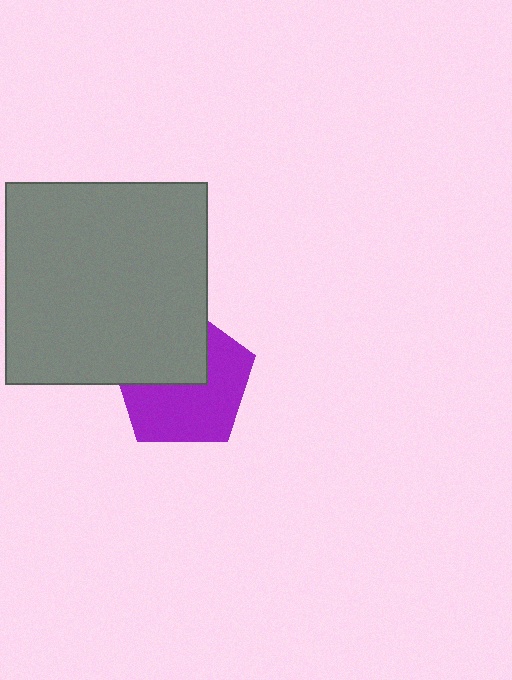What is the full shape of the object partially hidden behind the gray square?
The partially hidden object is a purple pentagon.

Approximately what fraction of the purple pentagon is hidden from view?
Roughly 41% of the purple pentagon is hidden behind the gray square.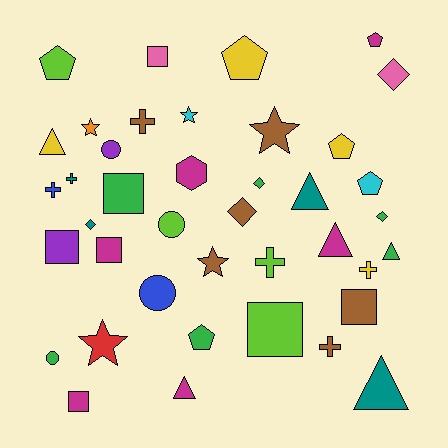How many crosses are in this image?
There are 6 crosses.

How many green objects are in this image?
There are 6 green objects.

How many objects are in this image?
There are 40 objects.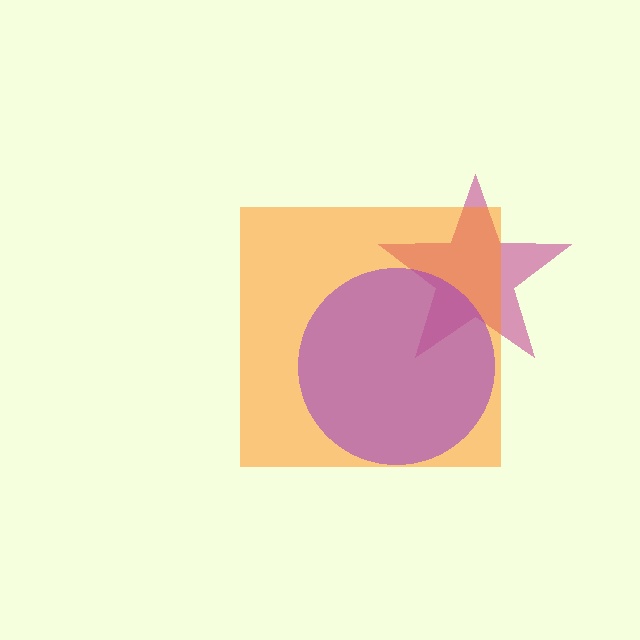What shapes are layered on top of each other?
The layered shapes are: a magenta star, an orange square, a purple circle.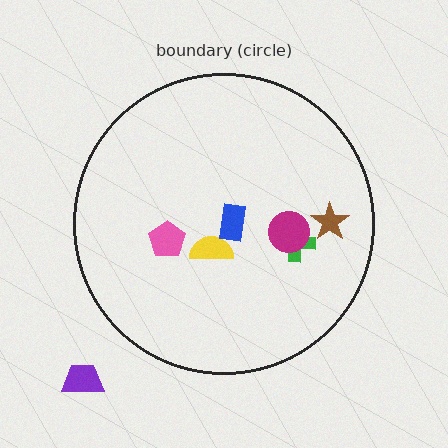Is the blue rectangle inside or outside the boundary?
Inside.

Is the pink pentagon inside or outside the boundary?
Inside.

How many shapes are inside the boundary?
6 inside, 1 outside.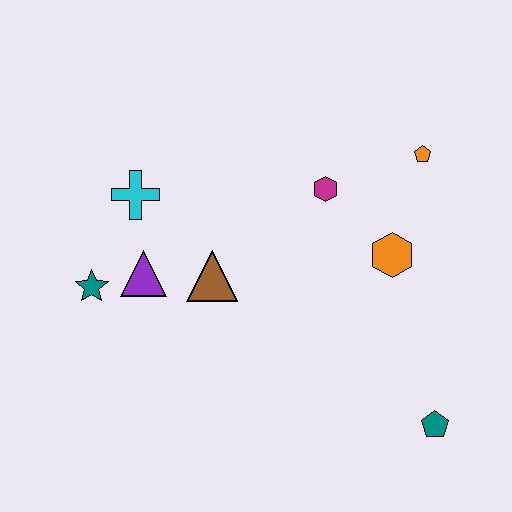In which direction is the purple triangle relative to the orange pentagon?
The purple triangle is to the left of the orange pentagon.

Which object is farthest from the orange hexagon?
The teal star is farthest from the orange hexagon.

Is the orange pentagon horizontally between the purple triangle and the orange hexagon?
No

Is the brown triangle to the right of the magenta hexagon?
No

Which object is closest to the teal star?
The purple triangle is closest to the teal star.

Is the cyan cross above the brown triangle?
Yes